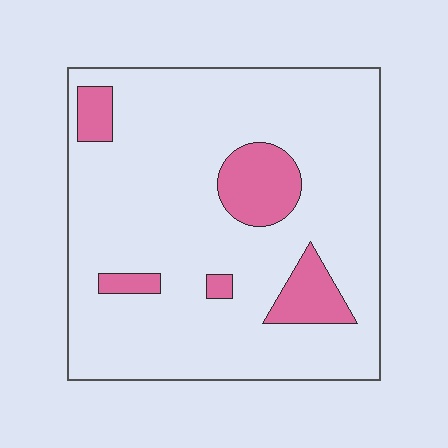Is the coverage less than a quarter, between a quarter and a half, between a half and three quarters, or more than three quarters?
Less than a quarter.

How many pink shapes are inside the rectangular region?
5.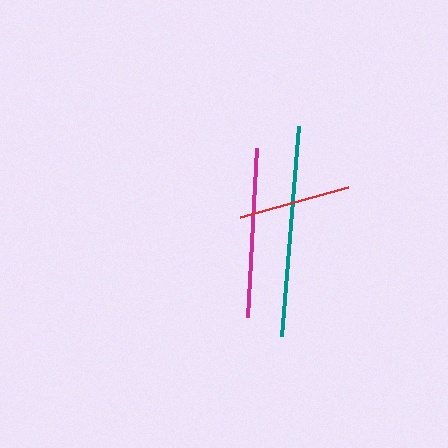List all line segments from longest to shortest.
From longest to shortest: teal, magenta, red.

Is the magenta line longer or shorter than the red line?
The magenta line is longer than the red line.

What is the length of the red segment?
The red segment is approximately 112 pixels long.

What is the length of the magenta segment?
The magenta segment is approximately 170 pixels long.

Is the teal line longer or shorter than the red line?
The teal line is longer than the red line.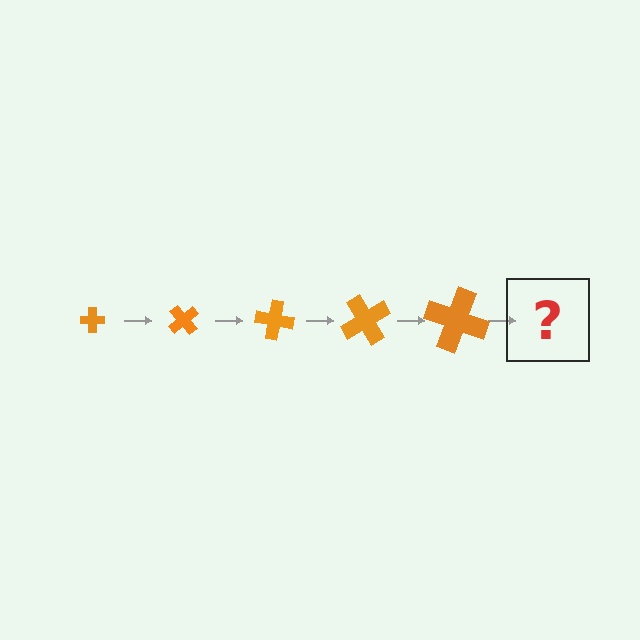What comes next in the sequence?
The next element should be a cross, larger than the previous one and rotated 250 degrees from the start.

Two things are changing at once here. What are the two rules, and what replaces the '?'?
The two rules are that the cross grows larger each step and it rotates 50 degrees each step. The '?' should be a cross, larger than the previous one and rotated 250 degrees from the start.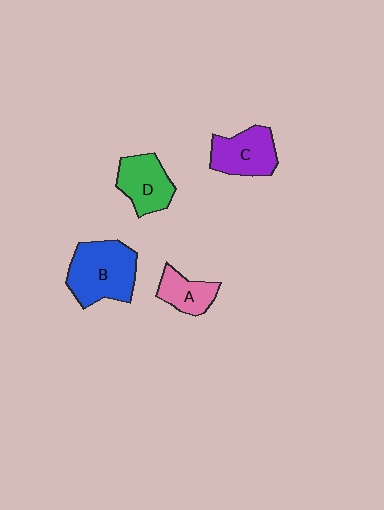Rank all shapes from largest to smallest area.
From largest to smallest: B (blue), C (purple), D (green), A (pink).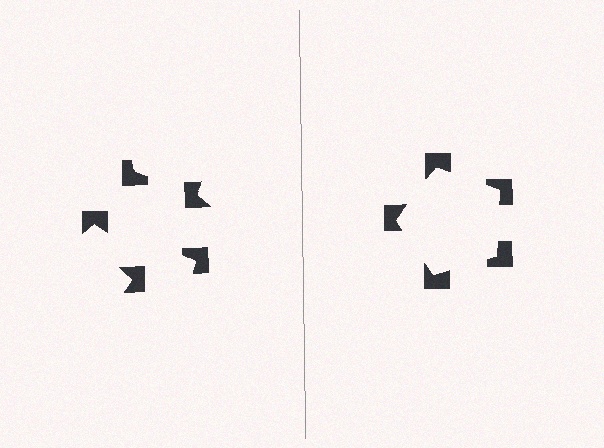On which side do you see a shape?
An illusory pentagon appears on the right side. On the left side the wedge cuts are rotated, so no coherent shape forms.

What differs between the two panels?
The notched squares are positioned identically on both sides; only the wedge orientations differ. On the right they align to a pentagon; on the left they are misaligned.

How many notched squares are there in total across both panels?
10 — 5 on each side.